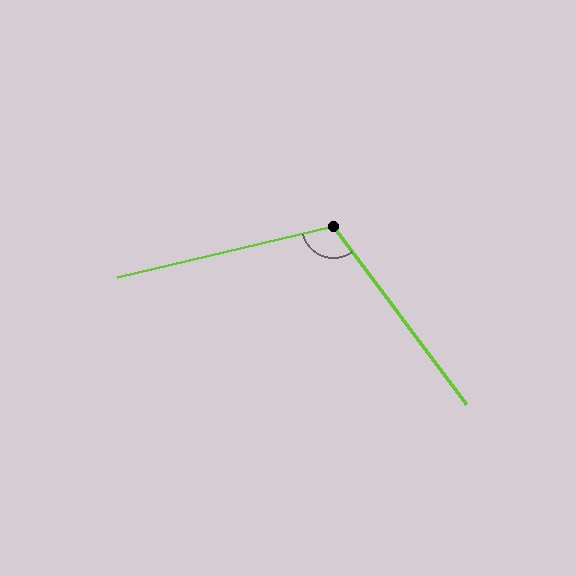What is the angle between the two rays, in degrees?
Approximately 113 degrees.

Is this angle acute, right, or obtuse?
It is obtuse.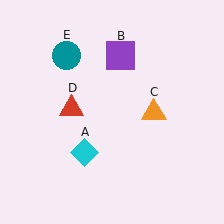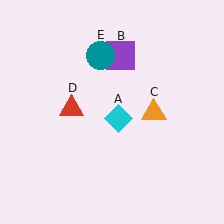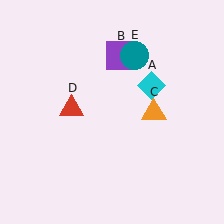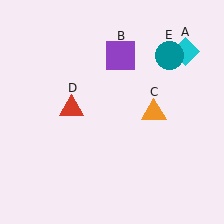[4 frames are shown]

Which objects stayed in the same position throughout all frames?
Purple square (object B) and orange triangle (object C) and red triangle (object D) remained stationary.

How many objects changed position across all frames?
2 objects changed position: cyan diamond (object A), teal circle (object E).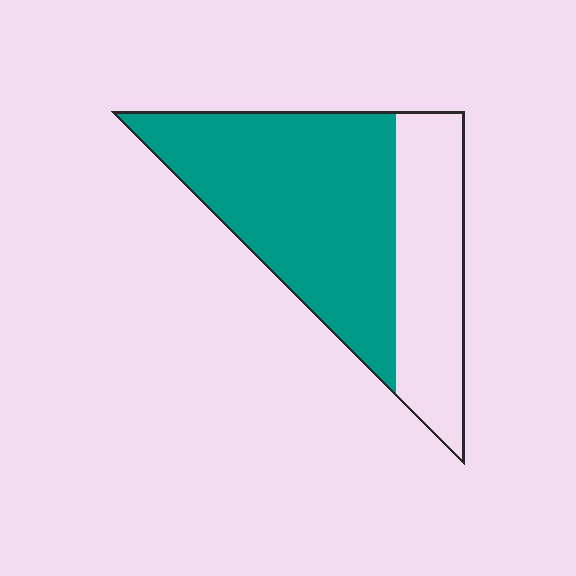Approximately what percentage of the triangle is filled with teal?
Approximately 65%.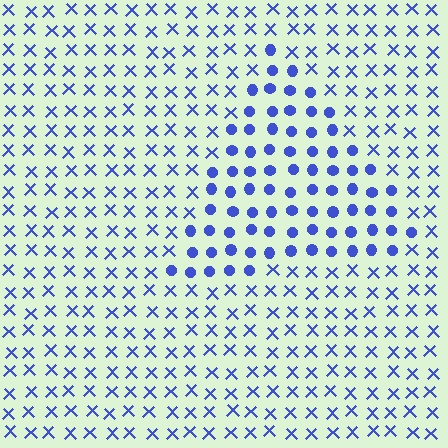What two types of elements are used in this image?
The image uses circles inside the triangle region and X marks outside it.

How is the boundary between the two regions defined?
The boundary is defined by a change in element shape: circles inside vs. X marks outside. All elements share the same color and spacing.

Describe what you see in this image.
The image is filled with small blue elements arranged in a uniform grid. A triangle-shaped region contains circles, while the surrounding area contains X marks. The boundary is defined purely by the change in element shape.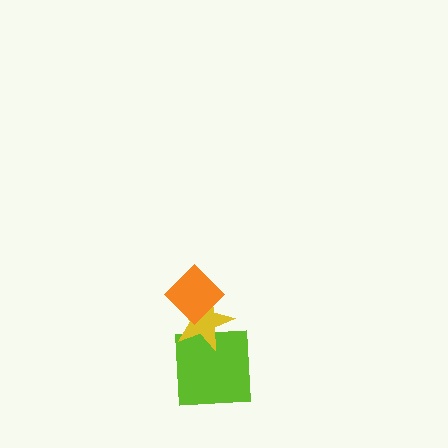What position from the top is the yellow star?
The yellow star is 2nd from the top.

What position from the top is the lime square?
The lime square is 3rd from the top.